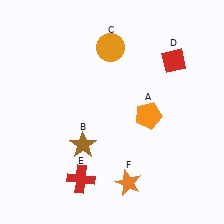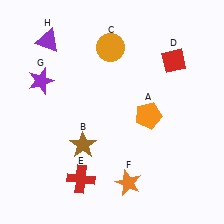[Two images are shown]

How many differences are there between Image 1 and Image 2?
There are 2 differences between the two images.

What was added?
A purple star (G), a purple triangle (H) were added in Image 2.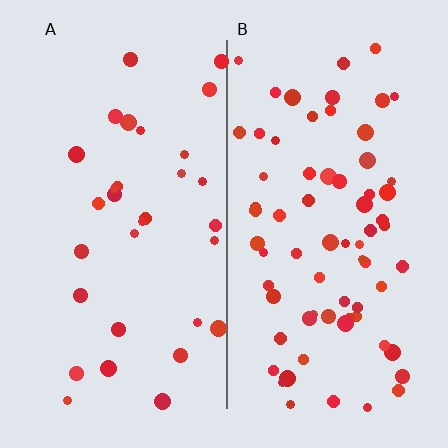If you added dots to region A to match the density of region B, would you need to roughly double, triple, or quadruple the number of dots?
Approximately double.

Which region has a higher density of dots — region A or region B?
B (the right).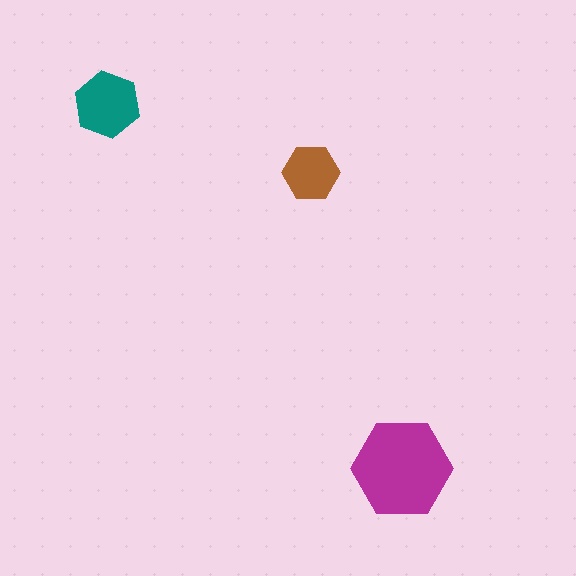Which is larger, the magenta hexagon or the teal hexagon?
The magenta one.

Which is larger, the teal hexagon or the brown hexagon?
The teal one.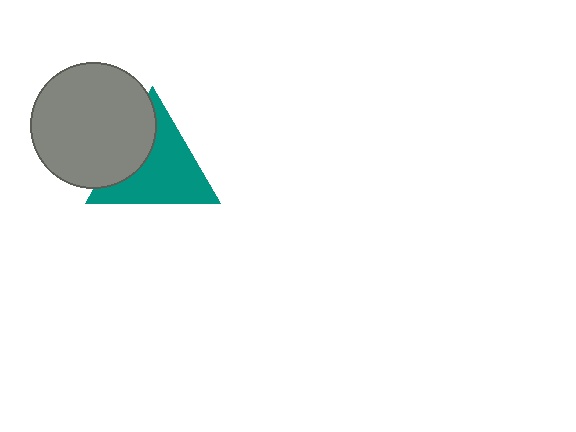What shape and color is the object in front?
The object in front is a gray circle.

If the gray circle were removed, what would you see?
You would see the complete teal triangle.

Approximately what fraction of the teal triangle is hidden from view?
Roughly 32% of the teal triangle is hidden behind the gray circle.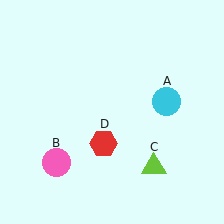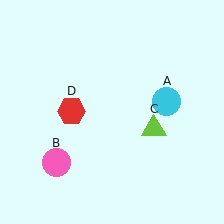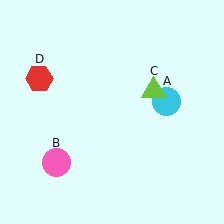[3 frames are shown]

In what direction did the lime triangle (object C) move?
The lime triangle (object C) moved up.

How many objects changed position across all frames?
2 objects changed position: lime triangle (object C), red hexagon (object D).